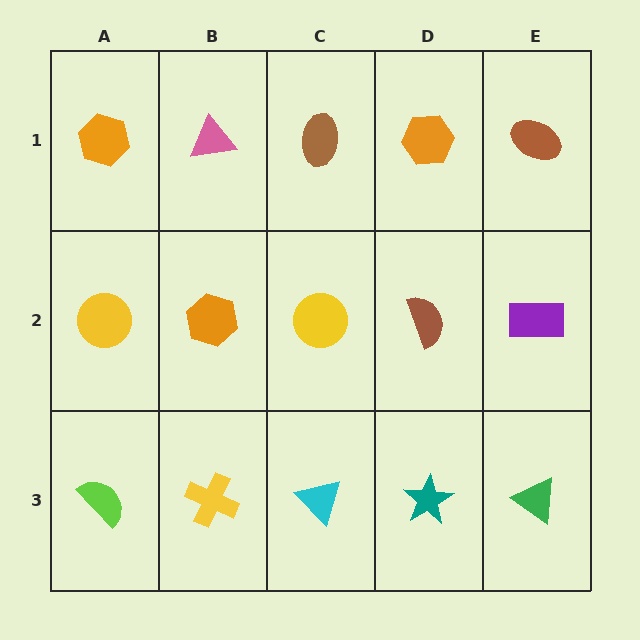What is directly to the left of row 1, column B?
An orange hexagon.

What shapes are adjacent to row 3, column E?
A purple rectangle (row 2, column E), a teal star (row 3, column D).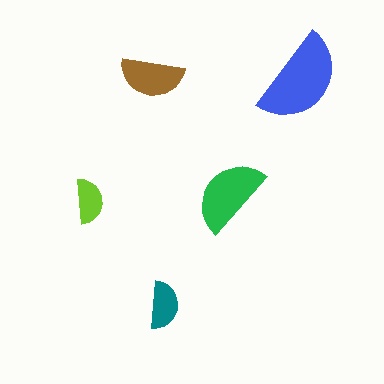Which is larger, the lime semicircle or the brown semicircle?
The brown one.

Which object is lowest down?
The teal semicircle is bottommost.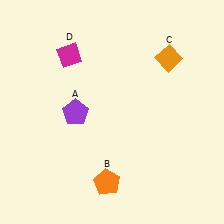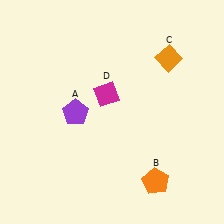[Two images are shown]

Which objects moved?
The objects that moved are: the orange pentagon (B), the magenta diamond (D).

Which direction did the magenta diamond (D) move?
The magenta diamond (D) moved down.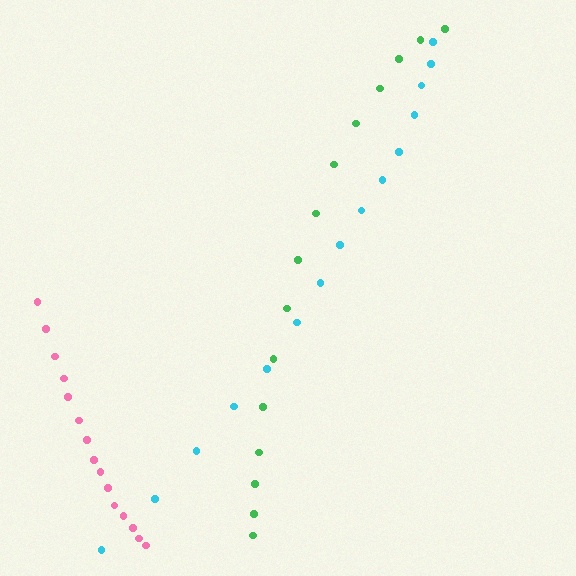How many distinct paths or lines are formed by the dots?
There are 3 distinct paths.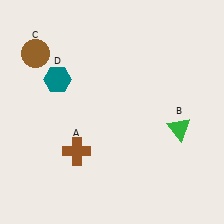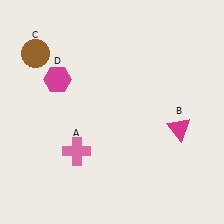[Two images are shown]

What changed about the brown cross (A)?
In Image 1, A is brown. In Image 2, it changed to pink.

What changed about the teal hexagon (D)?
In Image 1, D is teal. In Image 2, it changed to magenta.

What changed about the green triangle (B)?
In Image 1, B is green. In Image 2, it changed to magenta.